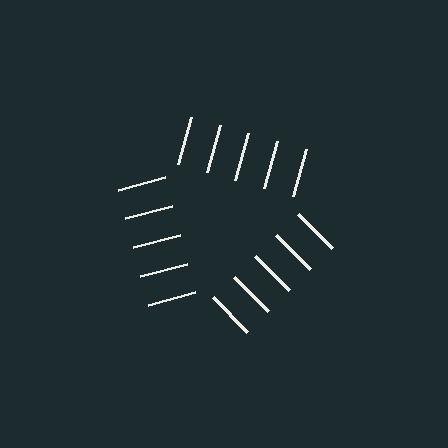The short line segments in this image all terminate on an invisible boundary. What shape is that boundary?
An illusory triangle — the line segments terminate on its edges but no continuous stroke is drawn.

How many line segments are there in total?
15 — 5 along each of the 3 edges.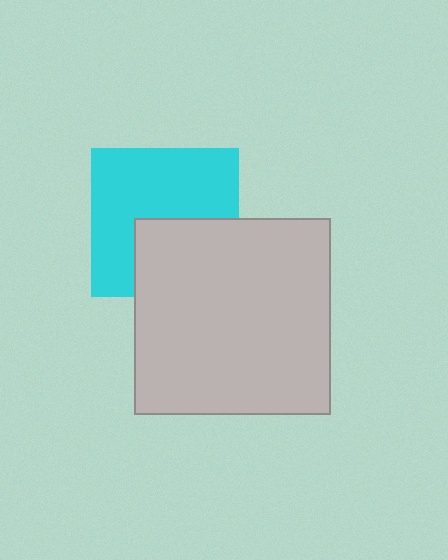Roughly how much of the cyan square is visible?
About half of it is visible (roughly 62%).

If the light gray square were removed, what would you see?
You would see the complete cyan square.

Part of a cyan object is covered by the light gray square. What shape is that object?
It is a square.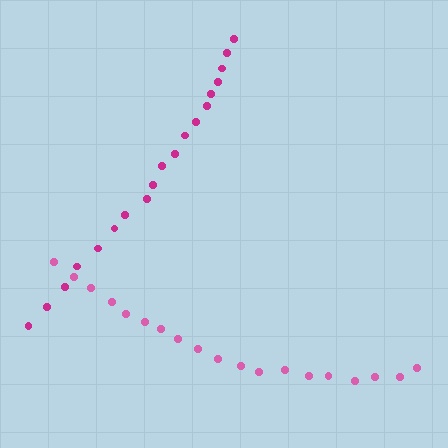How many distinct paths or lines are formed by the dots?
There are 2 distinct paths.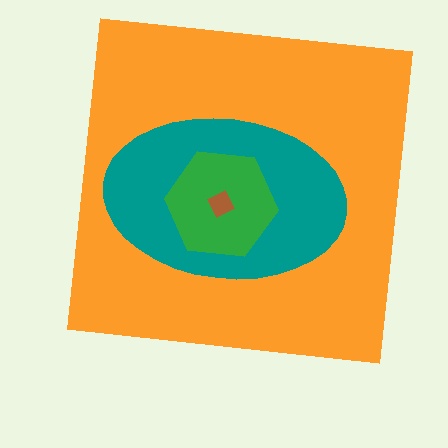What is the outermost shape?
The orange square.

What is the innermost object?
The brown diamond.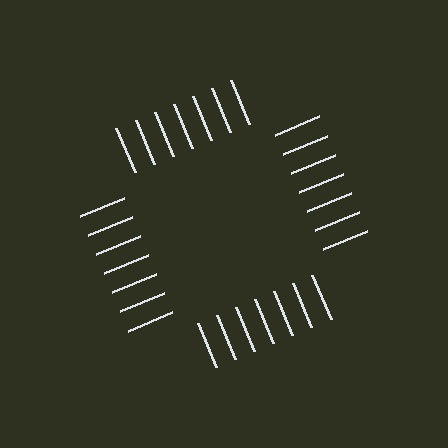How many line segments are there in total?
28 — 7 along each of the 4 edges.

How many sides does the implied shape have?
4 sides — the line-ends trace a square.